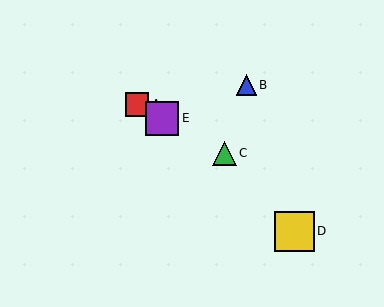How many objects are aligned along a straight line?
3 objects (A, C, E) are aligned along a straight line.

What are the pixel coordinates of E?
Object E is at (162, 118).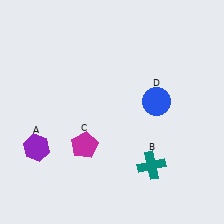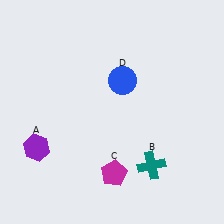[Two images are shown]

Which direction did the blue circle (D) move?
The blue circle (D) moved left.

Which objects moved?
The objects that moved are: the magenta pentagon (C), the blue circle (D).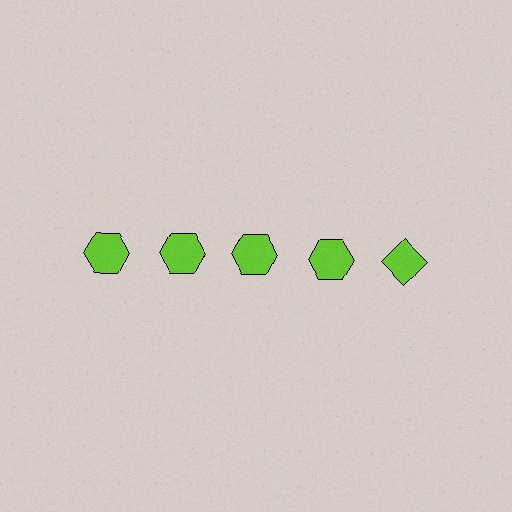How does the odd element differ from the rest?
It has a different shape: diamond instead of hexagon.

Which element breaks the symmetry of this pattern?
The lime diamond in the top row, rightmost column breaks the symmetry. All other shapes are lime hexagons.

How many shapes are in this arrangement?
There are 5 shapes arranged in a grid pattern.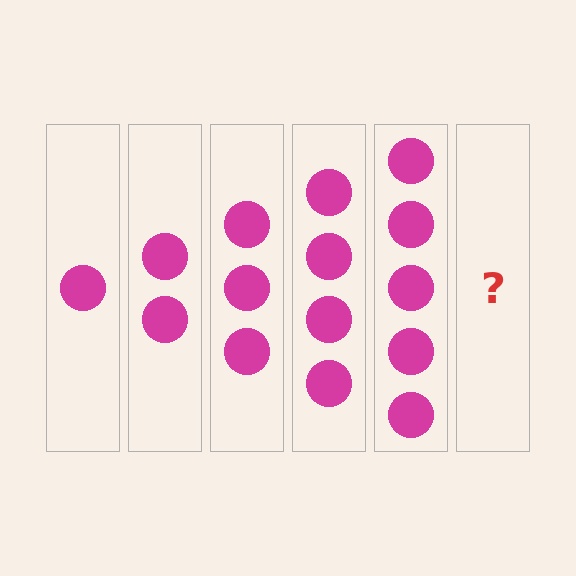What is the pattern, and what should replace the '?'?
The pattern is that each step adds one more circle. The '?' should be 6 circles.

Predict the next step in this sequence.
The next step is 6 circles.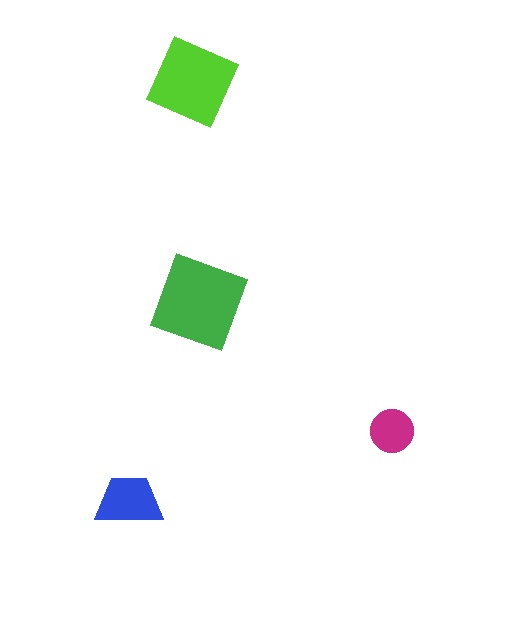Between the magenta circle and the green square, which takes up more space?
The green square.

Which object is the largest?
The green square.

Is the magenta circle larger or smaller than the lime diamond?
Smaller.